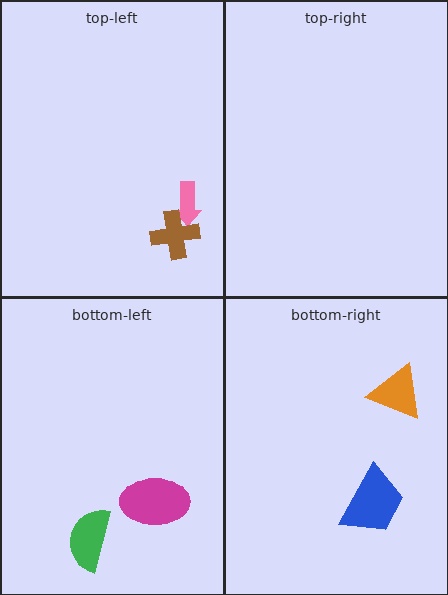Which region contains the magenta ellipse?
The bottom-left region.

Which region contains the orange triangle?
The bottom-right region.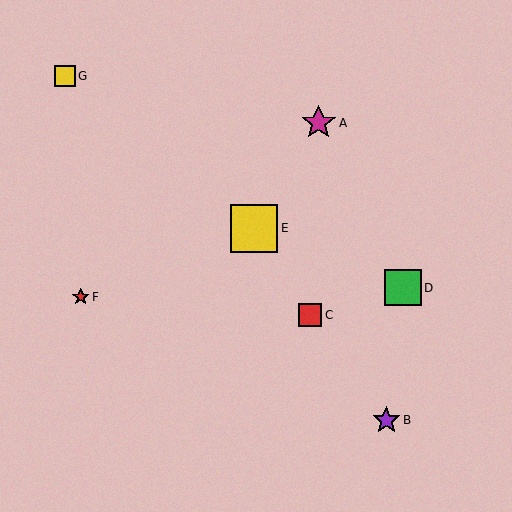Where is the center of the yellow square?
The center of the yellow square is at (254, 228).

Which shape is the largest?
The yellow square (labeled E) is the largest.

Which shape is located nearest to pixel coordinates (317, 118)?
The magenta star (labeled A) at (319, 123) is nearest to that location.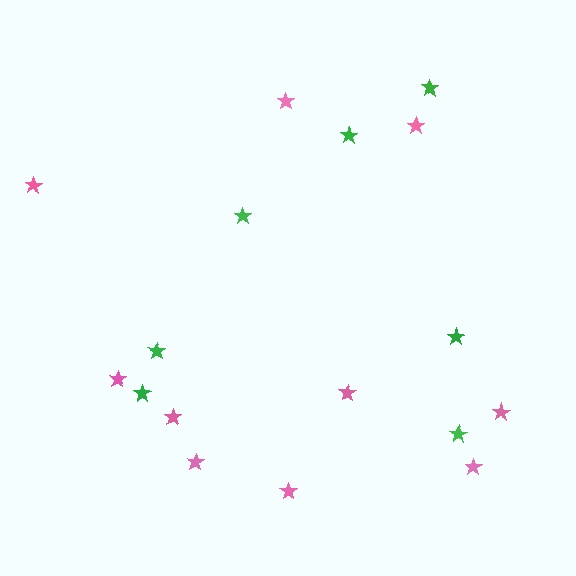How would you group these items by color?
There are 2 groups: one group of green stars (7) and one group of pink stars (10).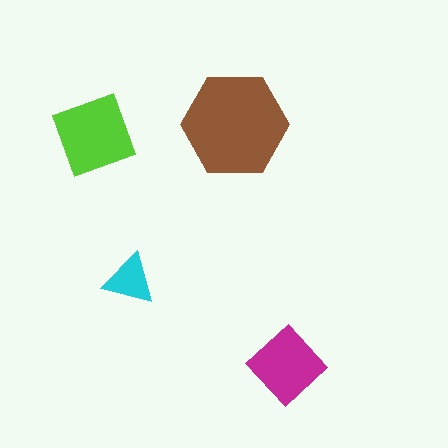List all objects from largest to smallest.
The brown hexagon, the lime diamond, the magenta diamond, the cyan triangle.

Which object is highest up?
The brown hexagon is topmost.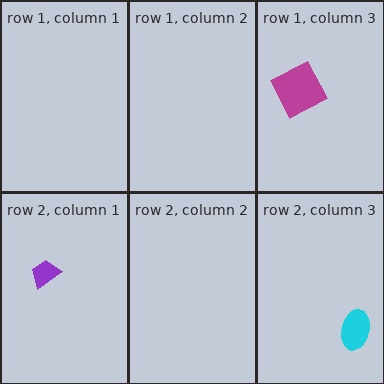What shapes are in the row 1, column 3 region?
The magenta square.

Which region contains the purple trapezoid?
The row 2, column 1 region.